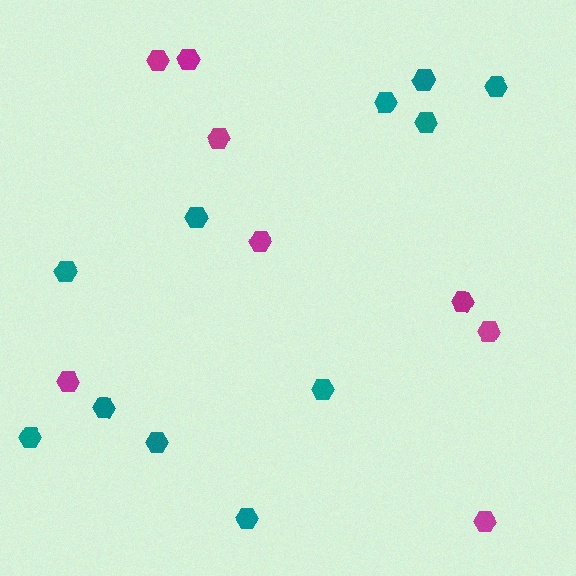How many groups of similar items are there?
There are 2 groups: one group of magenta hexagons (8) and one group of teal hexagons (11).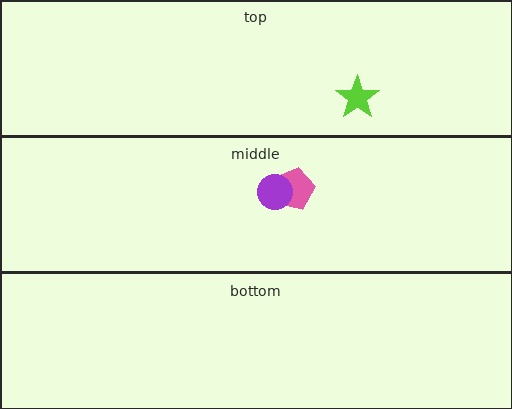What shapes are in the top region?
The lime star.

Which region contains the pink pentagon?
The middle region.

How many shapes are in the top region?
1.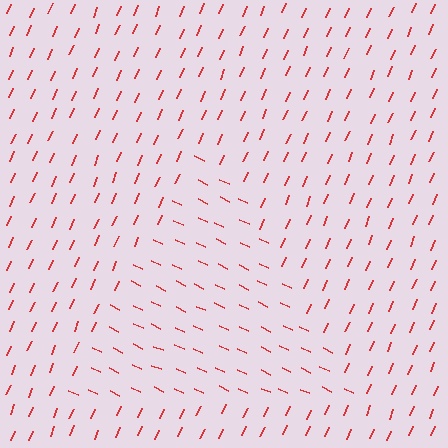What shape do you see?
I see a triangle.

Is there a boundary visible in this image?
Yes, there is a texture boundary formed by a change in line orientation.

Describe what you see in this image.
The image is filled with small red line segments. A triangle region in the image has lines oriented differently from the surrounding lines, creating a visible texture boundary.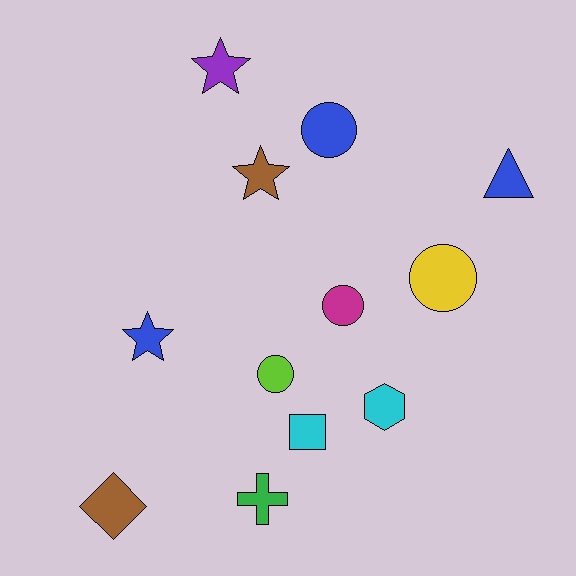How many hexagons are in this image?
There is 1 hexagon.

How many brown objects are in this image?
There are 2 brown objects.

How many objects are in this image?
There are 12 objects.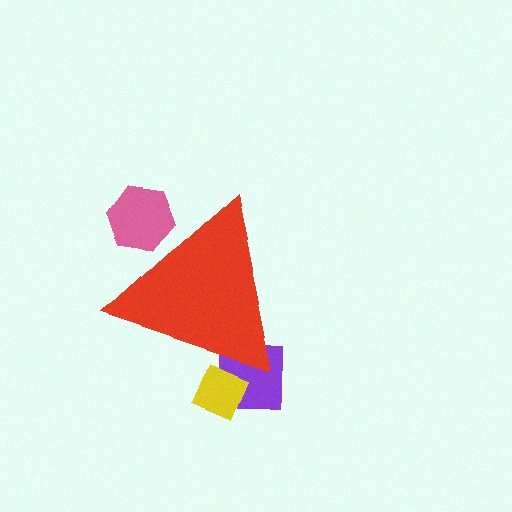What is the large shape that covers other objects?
A red triangle.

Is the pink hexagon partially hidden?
Yes, the pink hexagon is partially hidden behind the red triangle.